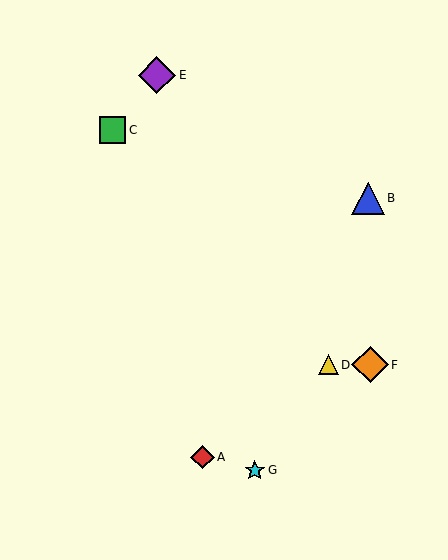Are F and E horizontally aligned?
No, F is at y≈365 and E is at y≈75.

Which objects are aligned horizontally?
Objects D, F are aligned horizontally.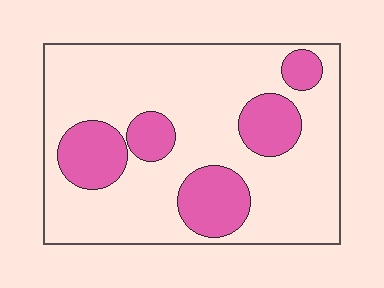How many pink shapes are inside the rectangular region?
5.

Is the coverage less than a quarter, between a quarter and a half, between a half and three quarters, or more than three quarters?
Less than a quarter.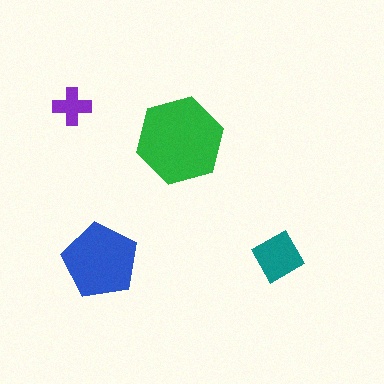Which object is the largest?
The green hexagon.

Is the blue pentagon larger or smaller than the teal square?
Larger.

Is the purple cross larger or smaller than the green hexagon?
Smaller.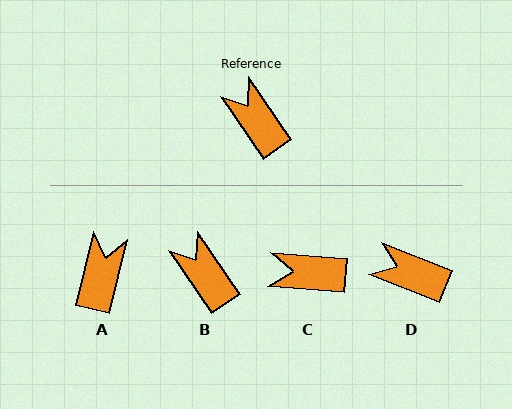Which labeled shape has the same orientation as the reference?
B.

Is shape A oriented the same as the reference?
No, it is off by about 48 degrees.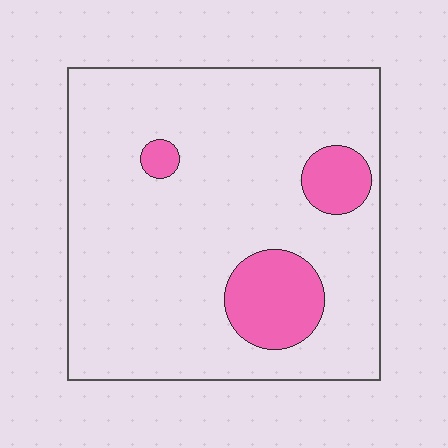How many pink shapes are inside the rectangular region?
3.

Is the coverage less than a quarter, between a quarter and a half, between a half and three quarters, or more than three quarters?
Less than a quarter.